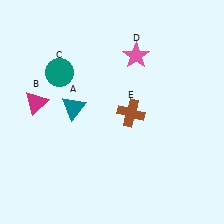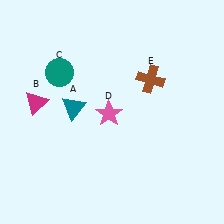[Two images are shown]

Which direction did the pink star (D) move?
The pink star (D) moved down.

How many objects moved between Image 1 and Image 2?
2 objects moved between the two images.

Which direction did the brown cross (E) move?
The brown cross (E) moved up.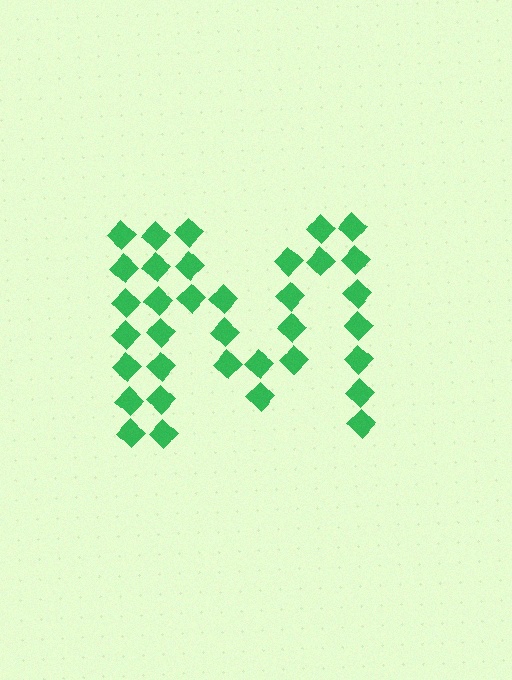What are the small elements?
The small elements are diamonds.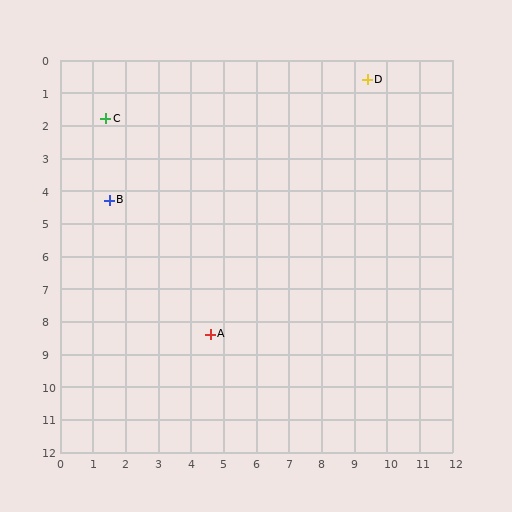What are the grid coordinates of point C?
Point C is at approximately (1.4, 1.8).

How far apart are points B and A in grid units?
Points B and A are about 5.1 grid units apart.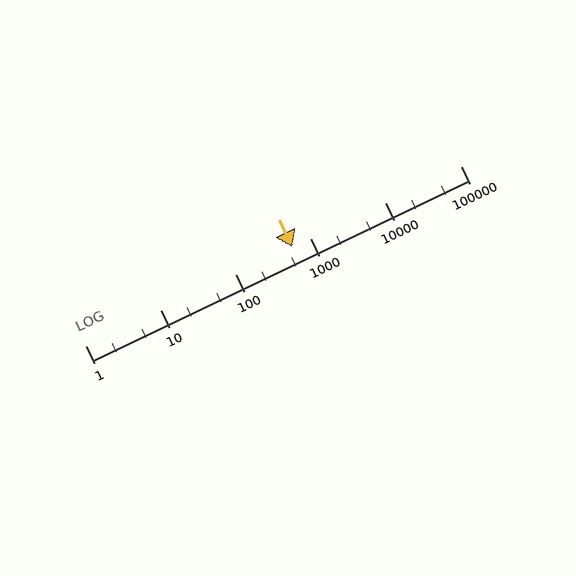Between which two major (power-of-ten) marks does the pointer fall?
The pointer is between 100 and 1000.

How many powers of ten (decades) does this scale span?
The scale spans 5 decades, from 1 to 100000.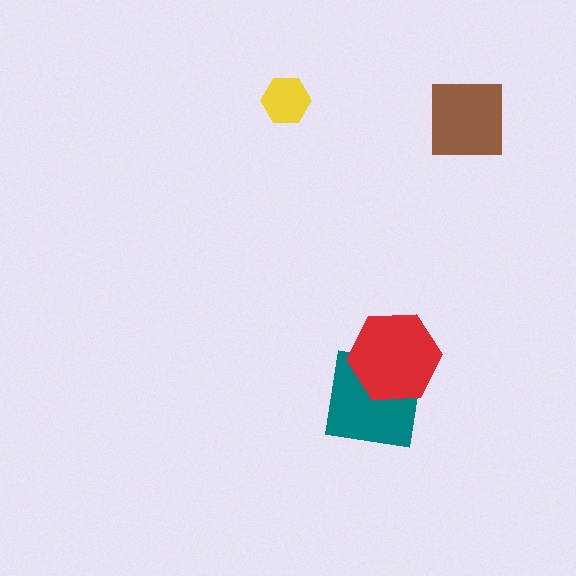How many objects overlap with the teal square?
1 object overlaps with the teal square.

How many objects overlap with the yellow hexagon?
0 objects overlap with the yellow hexagon.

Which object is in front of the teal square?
The red hexagon is in front of the teal square.